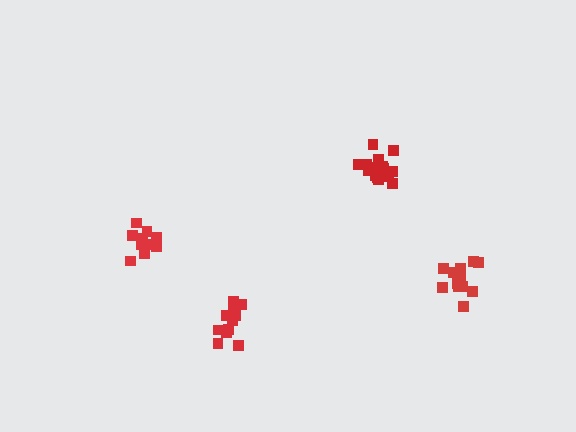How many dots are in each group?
Group 1: 17 dots, Group 2: 12 dots, Group 3: 11 dots, Group 4: 13 dots (53 total).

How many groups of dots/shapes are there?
There are 4 groups.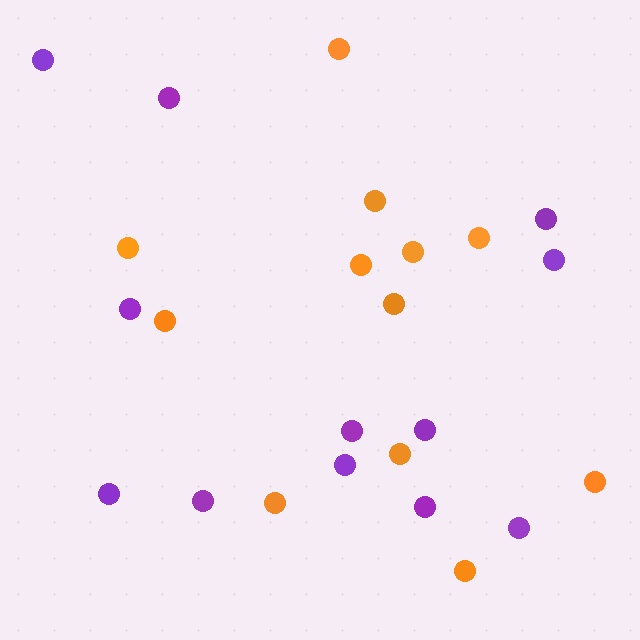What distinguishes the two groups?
There are 2 groups: one group of orange circles (12) and one group of purple circles (12).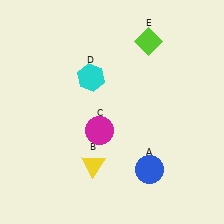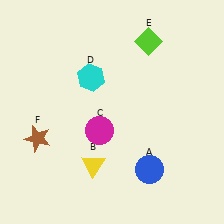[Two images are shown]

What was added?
A brown star (F) was added in Image 2.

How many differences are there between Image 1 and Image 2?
There is 1 difference between the two images.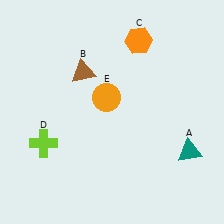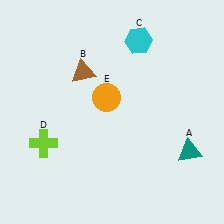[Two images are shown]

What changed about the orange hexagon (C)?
In Image 1, C is orange. In Image 2, it changed to cyan.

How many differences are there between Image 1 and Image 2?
There is 1 difference between the two images.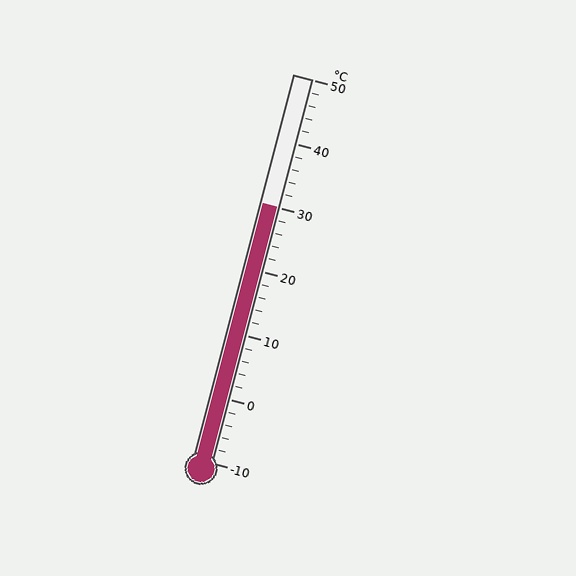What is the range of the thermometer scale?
The thermometer scale ranges from -10°C to 50°C.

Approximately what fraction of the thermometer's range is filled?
The thermometer is filled to approximately 65% of its range.